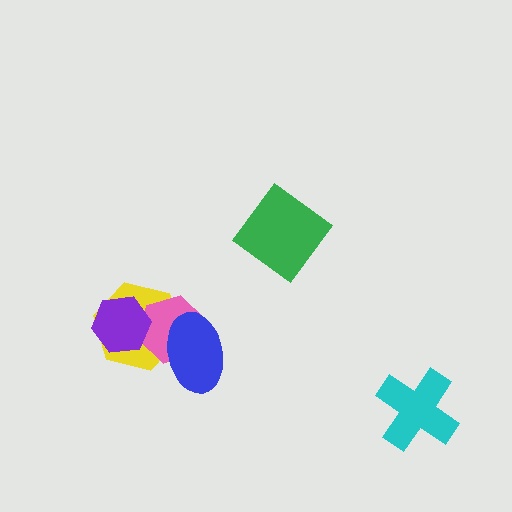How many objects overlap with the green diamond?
0 objects overlap with the green diamond.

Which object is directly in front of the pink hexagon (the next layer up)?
The blue ellipse is directly in front of the pink hexagon.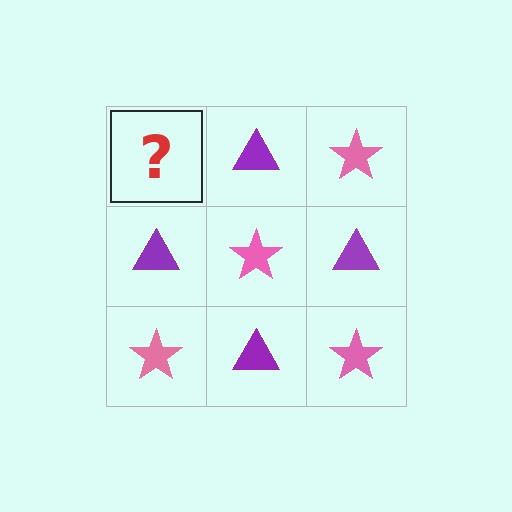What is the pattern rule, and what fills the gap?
The rule is that it alternates pink star and purple triangle in a checkerboard pattern. The gap should be filled with a pink star.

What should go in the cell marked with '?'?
The missing cell should contain a pink star.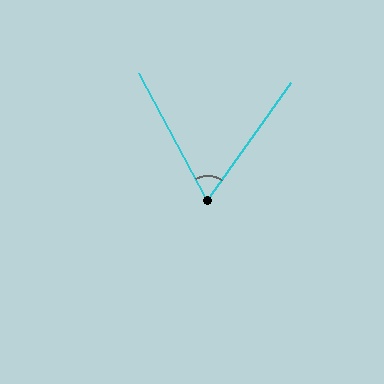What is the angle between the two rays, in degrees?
Approximately 64 degrees.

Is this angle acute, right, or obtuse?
It is acute.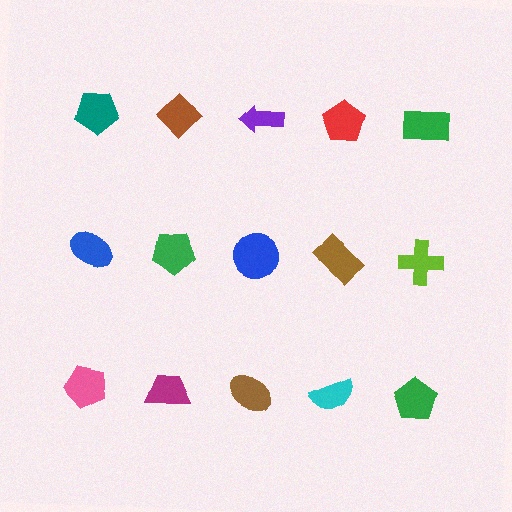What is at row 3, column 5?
A green pentagon.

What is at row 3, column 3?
A brown ellipse.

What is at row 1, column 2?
A brown diamond.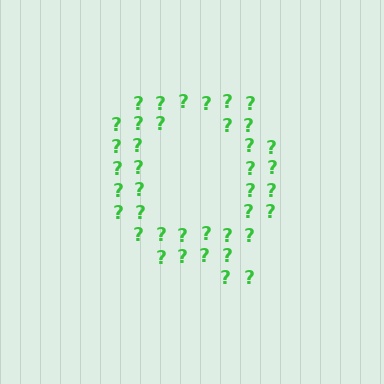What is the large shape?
The large shape is the letter Q.